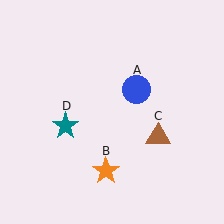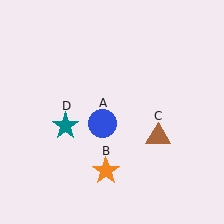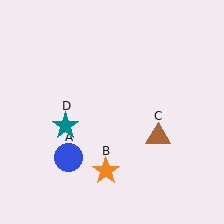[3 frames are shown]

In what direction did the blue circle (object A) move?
The blue circle (object A) moved down and to the left.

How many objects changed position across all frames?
1 object changed position: blue circle (object A).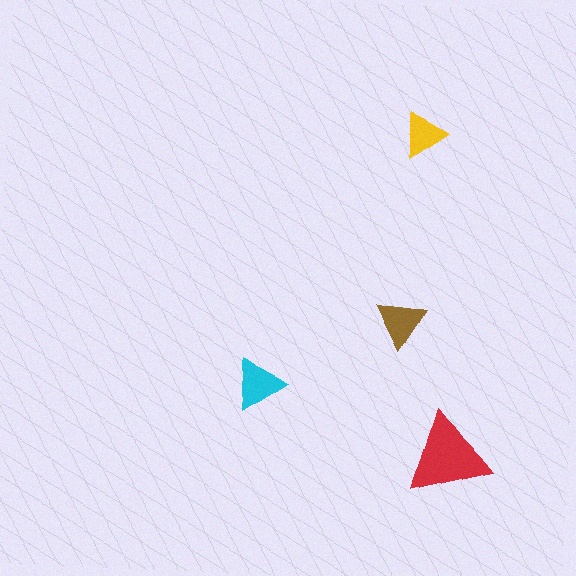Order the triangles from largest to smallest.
the red one, the cyan one, the brown one, the yellow one.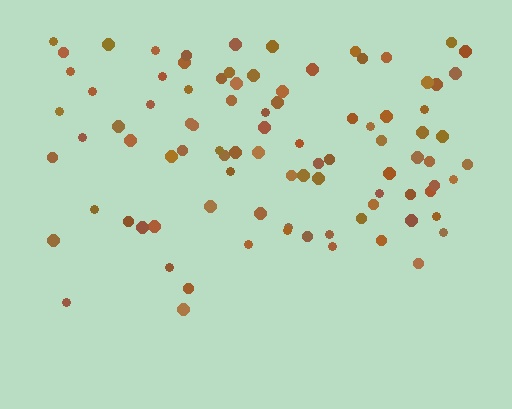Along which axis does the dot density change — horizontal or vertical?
Vertical.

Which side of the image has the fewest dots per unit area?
The bottom.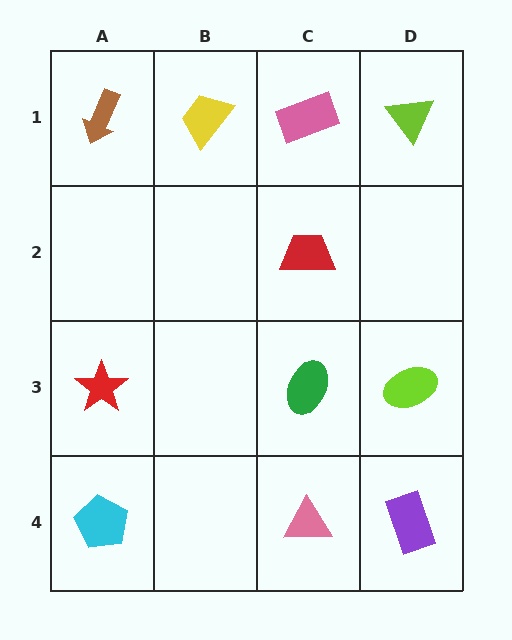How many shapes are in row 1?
4 shapes.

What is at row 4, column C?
A pink triangle.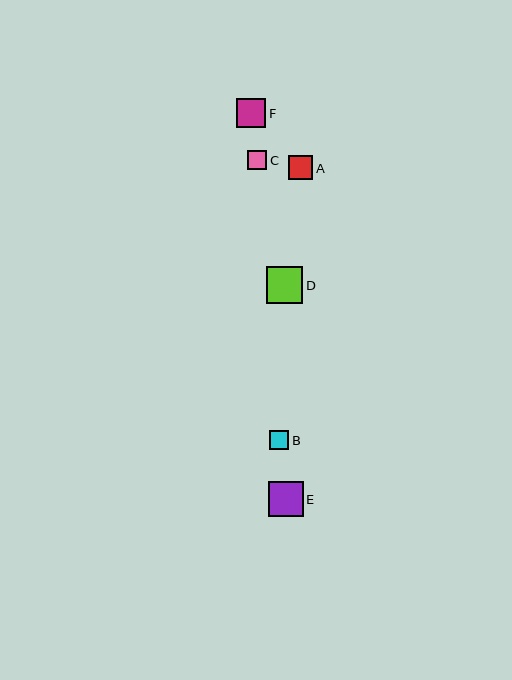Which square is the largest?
Square D is the largest with a size of approximately 37 pixels.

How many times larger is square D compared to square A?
Square D is approximately 1.6 times the size of square A.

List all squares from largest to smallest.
From largest to smallest: D, E, F, A, B, C.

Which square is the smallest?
Square C is the smallest with a size of approximately 19 pixels.